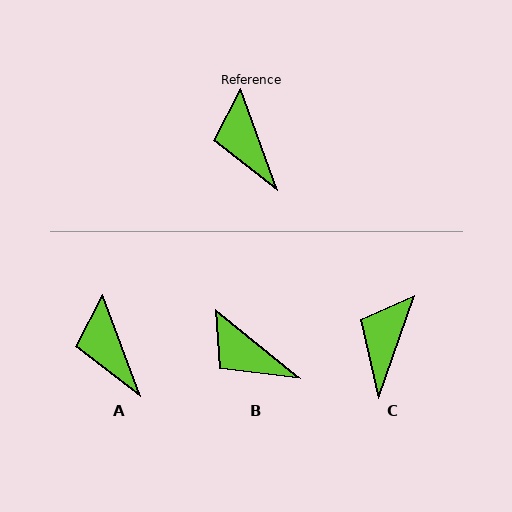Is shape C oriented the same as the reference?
No, it is off by about 39 degrees.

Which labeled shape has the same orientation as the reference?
A.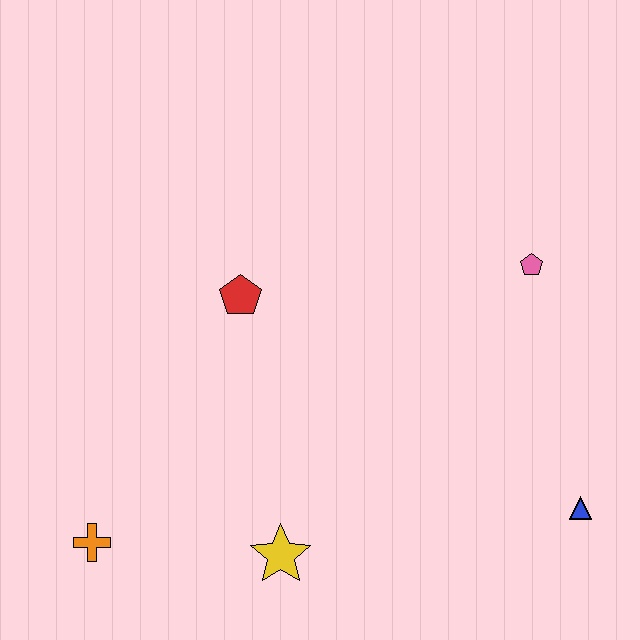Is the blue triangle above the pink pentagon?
No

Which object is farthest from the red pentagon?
The blue triangle is farthest from the red pentagon.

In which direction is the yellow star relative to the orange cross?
The yellow star is to the right of the orange cross.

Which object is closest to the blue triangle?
The pink pentagon is closest to the blue triangle.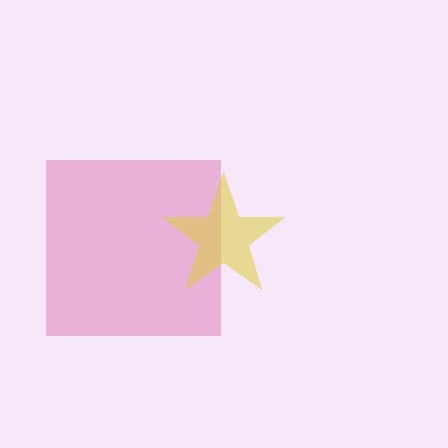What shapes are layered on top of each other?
The layered shapes are: a pink square, a yellow star.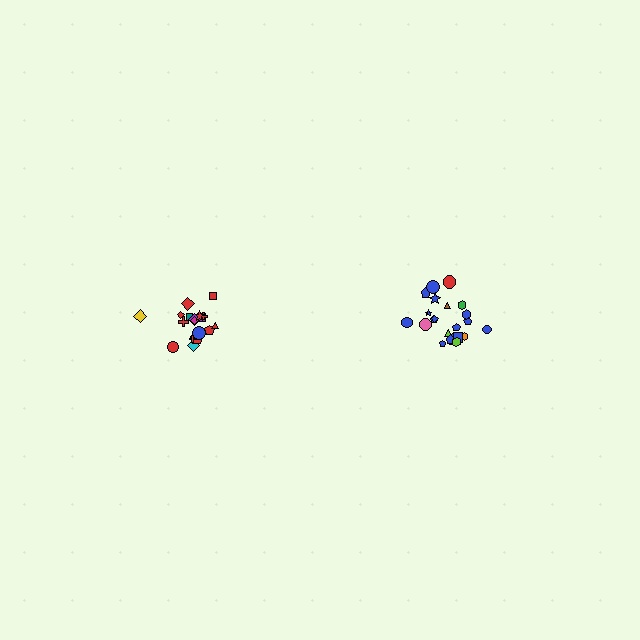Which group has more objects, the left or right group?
The right group.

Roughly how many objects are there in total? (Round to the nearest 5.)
Roughly 40 objects in total.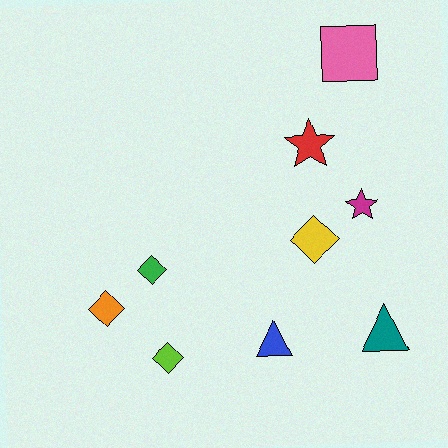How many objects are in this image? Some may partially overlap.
There are 9 objects.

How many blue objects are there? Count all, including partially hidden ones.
There is 1 blue object.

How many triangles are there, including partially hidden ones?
There are 2 triangles.